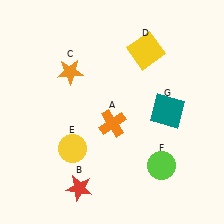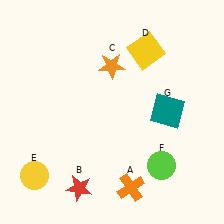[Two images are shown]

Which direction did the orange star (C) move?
The orange star (C) moved right.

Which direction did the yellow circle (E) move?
The yellow circle (E) moved left.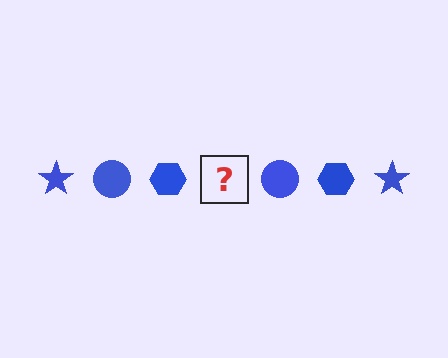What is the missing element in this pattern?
The missing element is a blue star.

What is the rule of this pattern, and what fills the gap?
The rule is that the pattern cycles through star, circle, hexagon shapes in blue. The gap should be filled with a blue star.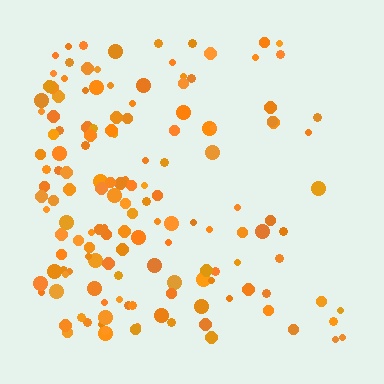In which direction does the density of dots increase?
From right to left, with the left side densest.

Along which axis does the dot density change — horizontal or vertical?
Horizontal.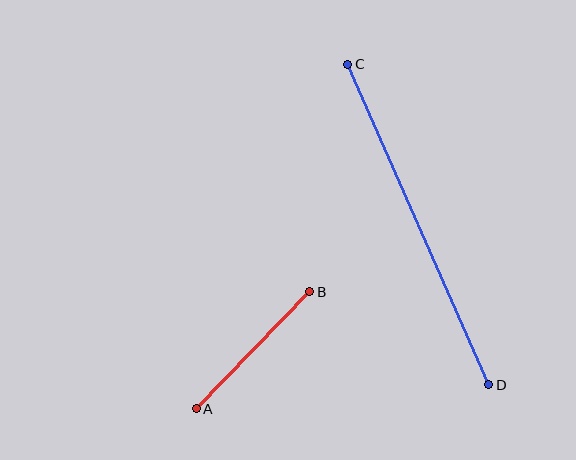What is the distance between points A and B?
The distance is approximately 163 pixels.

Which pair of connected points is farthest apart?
Points C and D are farthest apart.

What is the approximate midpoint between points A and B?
The midpoint is at approximately (253, 350) pixels.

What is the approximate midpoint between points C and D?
The midpoint is at approximately (418, 225) pixels.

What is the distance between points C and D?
The distance is approximately 350 pixels.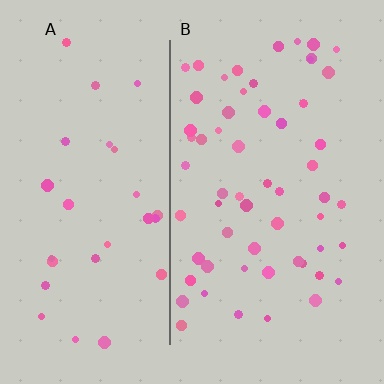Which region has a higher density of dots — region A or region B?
B (the right).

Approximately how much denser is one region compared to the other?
Approximately 2.0× — region B over region A.